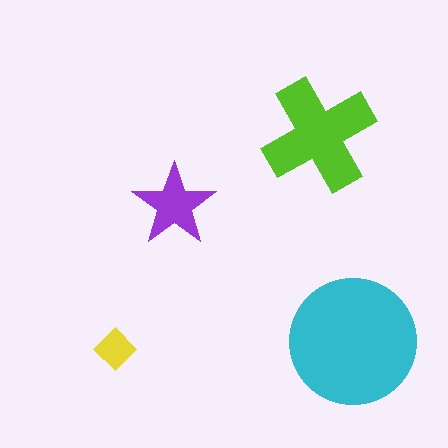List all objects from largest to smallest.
The cyan circle, the lime cross, the purple star, the yellow diamond.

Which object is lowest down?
The yellow diamond is bottommost.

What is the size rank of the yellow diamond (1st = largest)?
4th.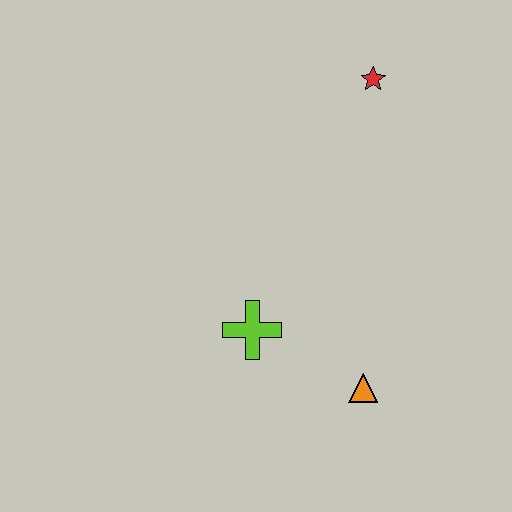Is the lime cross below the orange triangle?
No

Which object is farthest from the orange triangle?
The red star is farthest from the orange triangle.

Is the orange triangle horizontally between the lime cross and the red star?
Yes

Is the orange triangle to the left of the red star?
Yes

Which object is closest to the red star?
The lime cross is closest to the red star.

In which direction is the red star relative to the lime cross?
The red star is above the lime cross.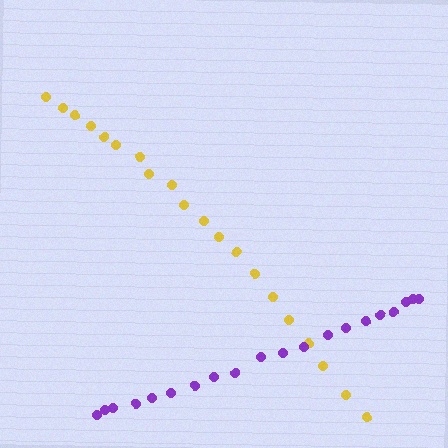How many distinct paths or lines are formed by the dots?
There are 2 distinct paths.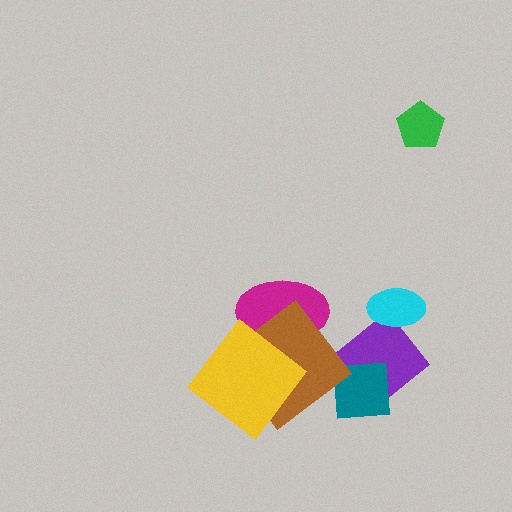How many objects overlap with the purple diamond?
2 objects overlap with the purple diamond.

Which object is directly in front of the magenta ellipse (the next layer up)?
The brown diamond is directly in front of the magenta ellipse.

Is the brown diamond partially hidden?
Yes, it is partially covered by another shape.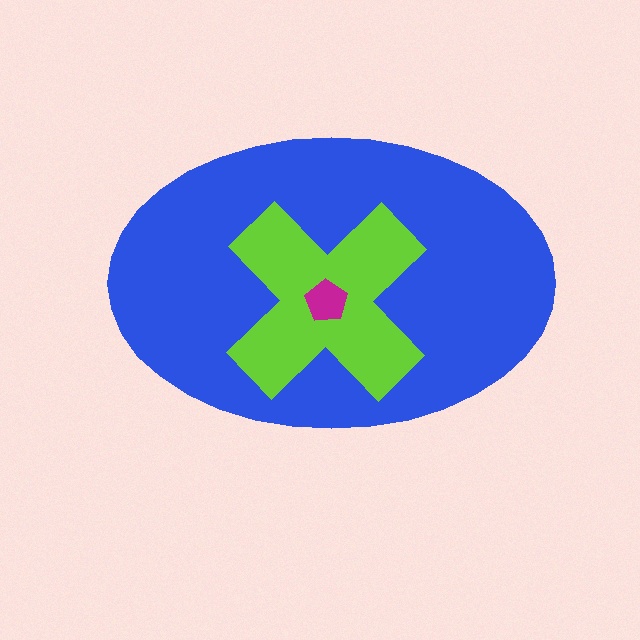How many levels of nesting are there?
3.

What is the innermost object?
The magenta pentagon.